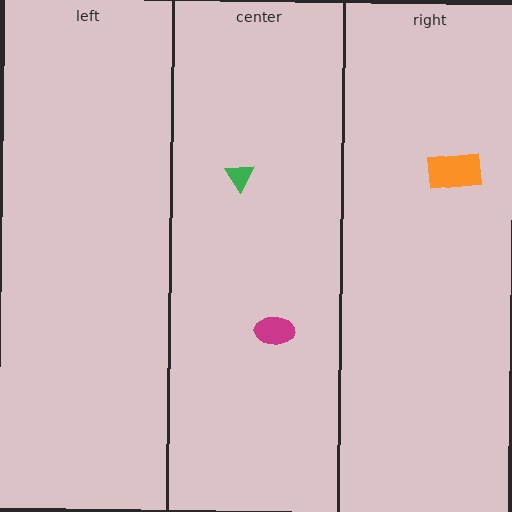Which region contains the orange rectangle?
The right region.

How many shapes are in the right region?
1.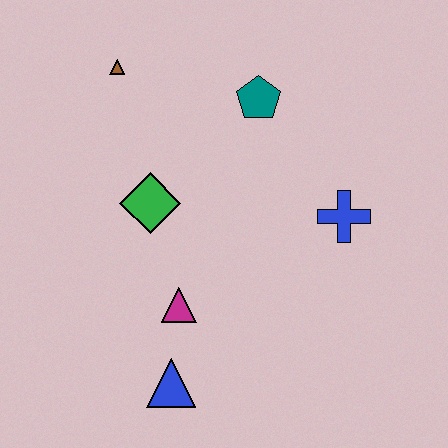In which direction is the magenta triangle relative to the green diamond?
The magenta triangle is below the green diamond.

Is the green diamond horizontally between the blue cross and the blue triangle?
No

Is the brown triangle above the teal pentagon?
Yes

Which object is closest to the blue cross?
The teal pentagon is closest to the blue cross.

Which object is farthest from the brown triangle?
The blue triangle is farthest from the brown triangle.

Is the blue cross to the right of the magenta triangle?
Yes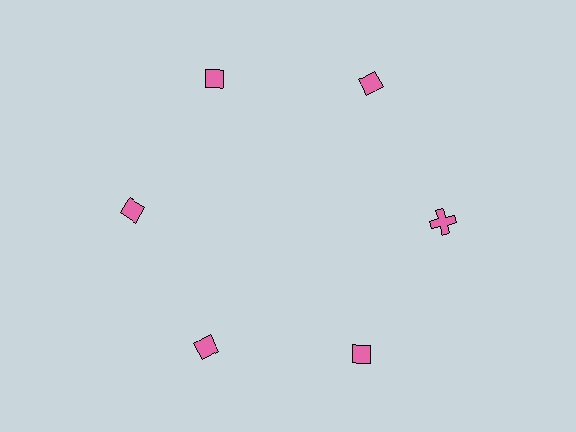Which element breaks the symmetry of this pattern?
The pink cross at roughly the 3 o'clock position breaks the symmetry. All other shapes are pink diamonds.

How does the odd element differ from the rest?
It has a different shape: cross instead of diamond.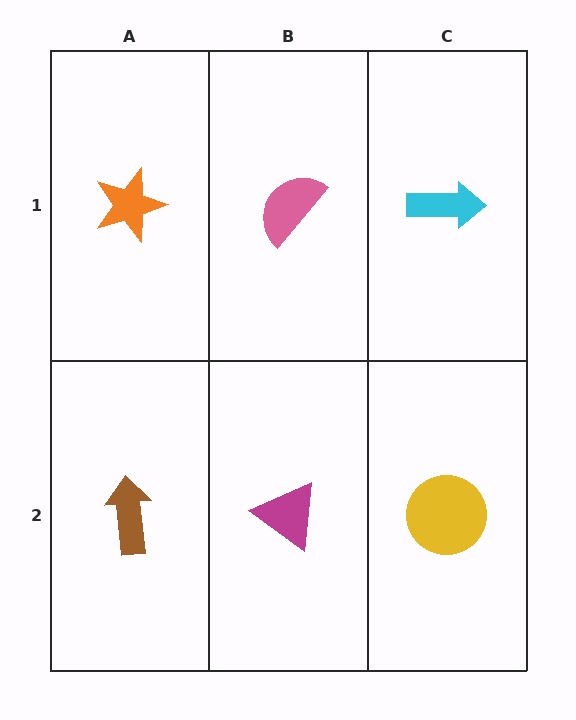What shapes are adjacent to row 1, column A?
A brown arrow (row 2, column A), a pink semicircle (row 1, column B).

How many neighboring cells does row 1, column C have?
2.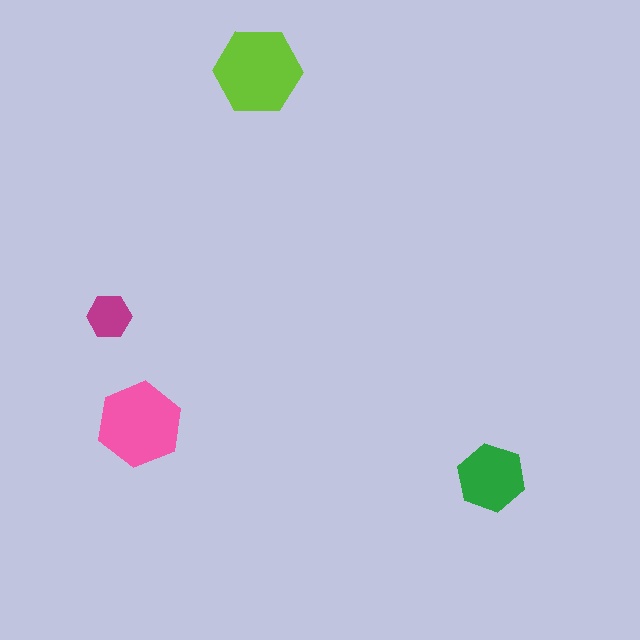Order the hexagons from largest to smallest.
the lime one, the pink one, the green one, the magenta one.